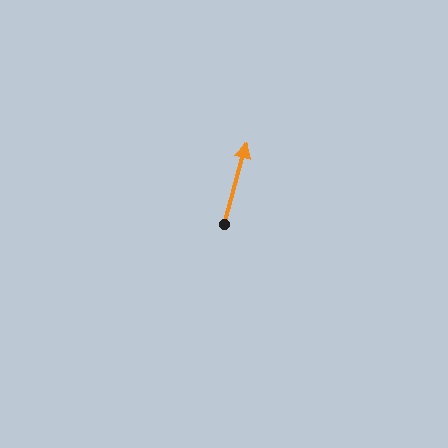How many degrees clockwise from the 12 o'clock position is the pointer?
Approximately 16 degrees.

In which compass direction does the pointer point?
North.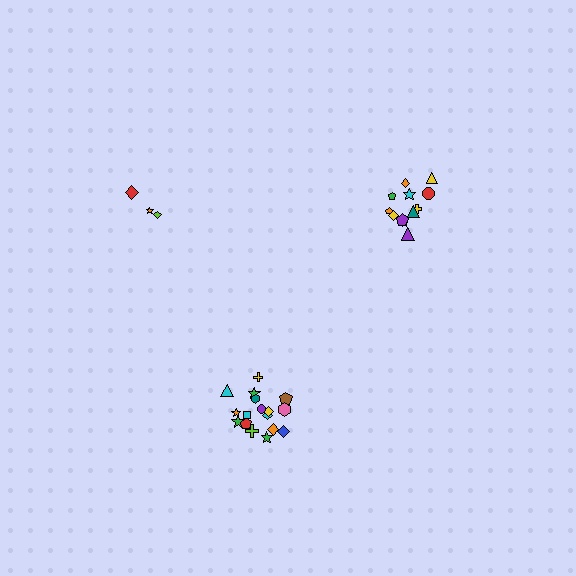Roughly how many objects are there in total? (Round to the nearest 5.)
Roughly 35 objects in total.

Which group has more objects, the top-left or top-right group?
The top-right group.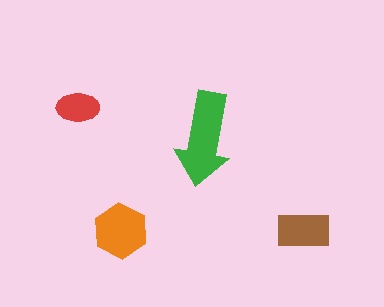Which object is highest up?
The red ellipse is topmost.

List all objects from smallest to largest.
The red ellipse, the brown rectangle, the orange hexagon, the green arrow.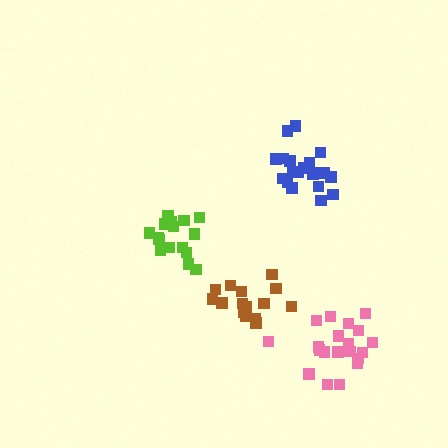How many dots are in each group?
Group 1: 20 dots, Group 2: 15 dots, Group 3: 20 dots, Group 4: 16 dots (71 total).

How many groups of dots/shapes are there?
There are 4 groups.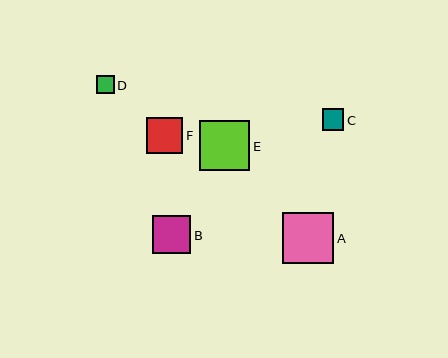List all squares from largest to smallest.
From largest to smallest: A, E, B, F, C, D.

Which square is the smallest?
Square D is the smallest with a size of approximately 18 pixels.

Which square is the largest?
Square A is the largest with a size of approximately 51 pixels.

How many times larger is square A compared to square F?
Square A is approximately 1.4 times the size of square F.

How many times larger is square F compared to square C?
Square F is approximately 1.7 times the size of square C.